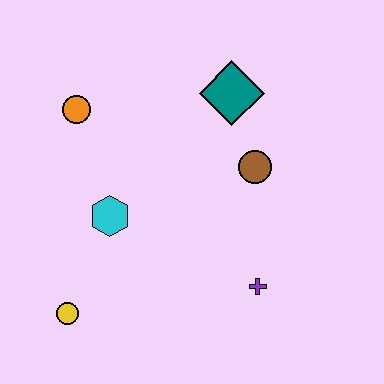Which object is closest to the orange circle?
The cyan hexagon is closest to the orange circle.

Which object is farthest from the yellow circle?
The teal diamond is farthest from the yellow circle.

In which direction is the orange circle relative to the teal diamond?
The orange circle is to the left of the teal diamond.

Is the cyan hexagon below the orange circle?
Yes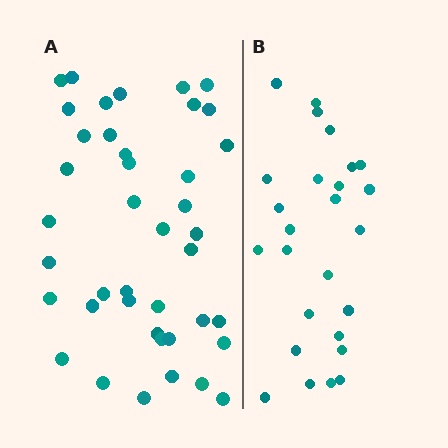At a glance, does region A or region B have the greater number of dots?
Region A (the left region) has more dots.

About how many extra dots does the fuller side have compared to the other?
Region A has approximately 15 more dots than region B.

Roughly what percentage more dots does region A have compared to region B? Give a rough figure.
About 60% more.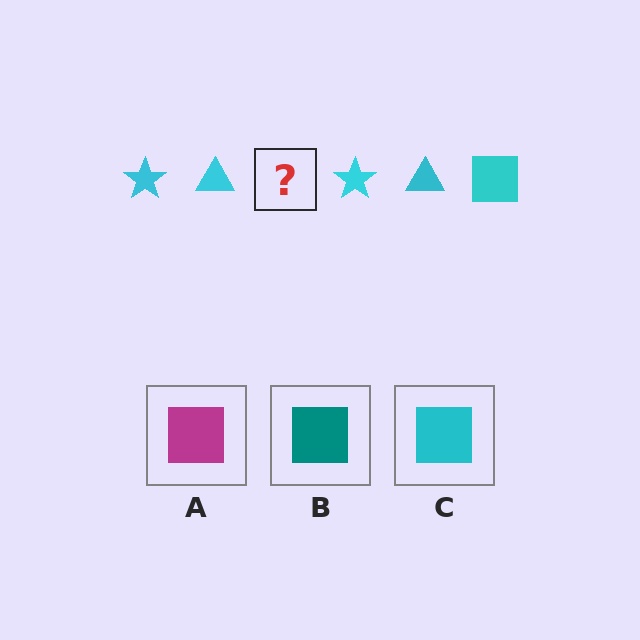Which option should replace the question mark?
Option C.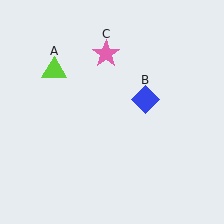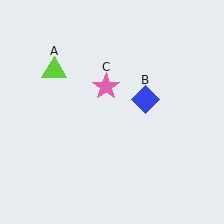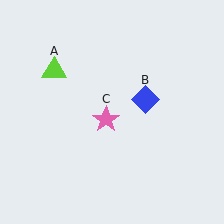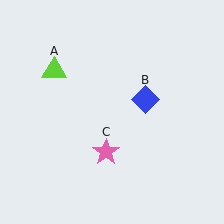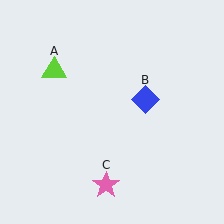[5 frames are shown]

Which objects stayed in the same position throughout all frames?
Lime triangle (object A) and blue diamond (object B) remained stationary.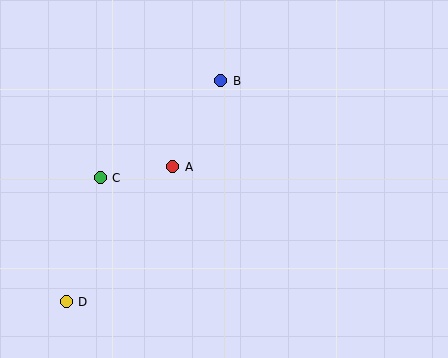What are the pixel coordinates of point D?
Point D is at (66, 302).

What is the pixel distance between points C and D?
The distance between C and D is 128 pixels.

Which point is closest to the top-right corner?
Point B is closest to the top-right corner.